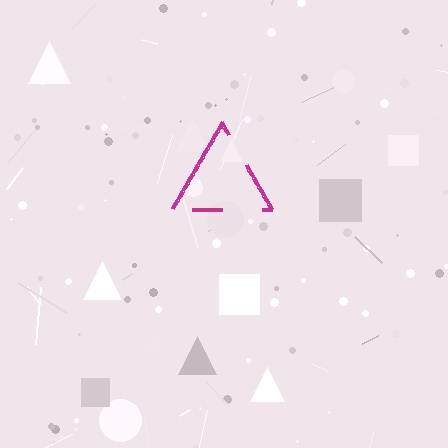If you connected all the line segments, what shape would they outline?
They would outline a triangle.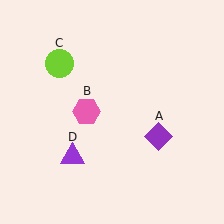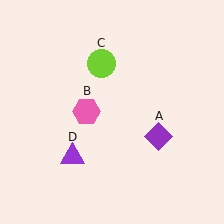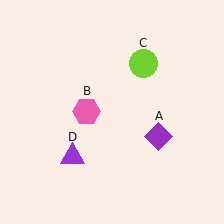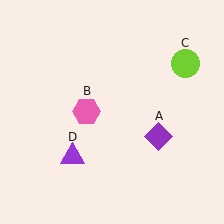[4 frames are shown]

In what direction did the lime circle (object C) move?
The lime circle (object C) moved right.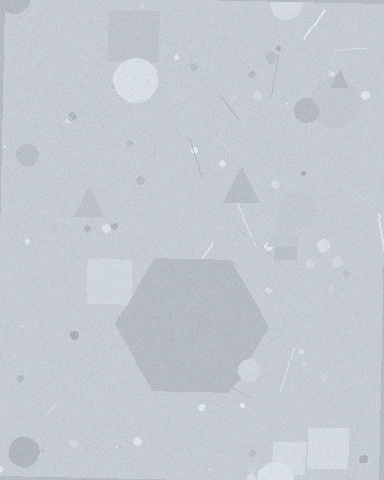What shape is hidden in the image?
A hexagon is hidden in the image.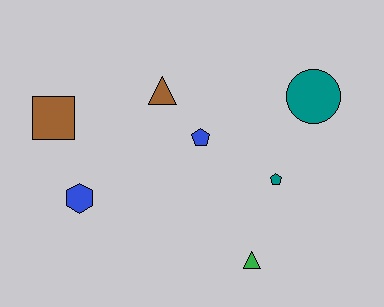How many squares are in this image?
There is 1 square.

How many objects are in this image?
There are 7 objects.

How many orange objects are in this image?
There are no orange objects.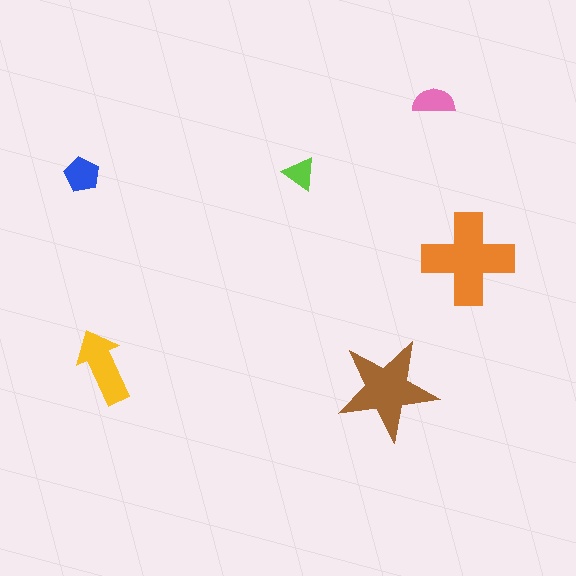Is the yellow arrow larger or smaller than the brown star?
Smaller.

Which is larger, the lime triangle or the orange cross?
The orange cross.